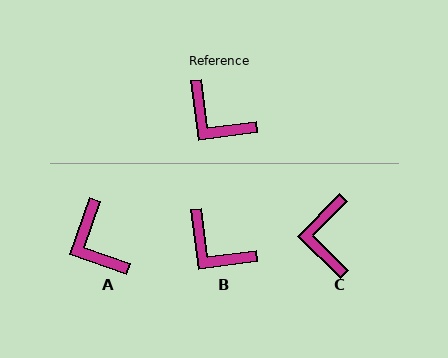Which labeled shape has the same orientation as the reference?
B.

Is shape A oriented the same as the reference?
No, it is off by about 27 degrees.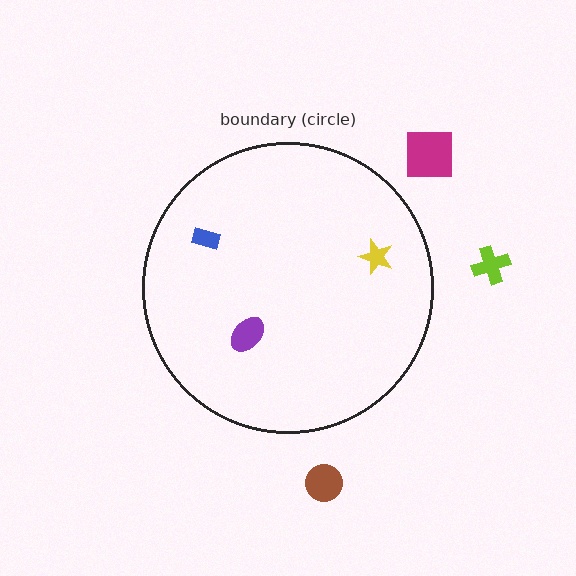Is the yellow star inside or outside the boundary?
Inside.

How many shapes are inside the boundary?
3 inside, 3 outside.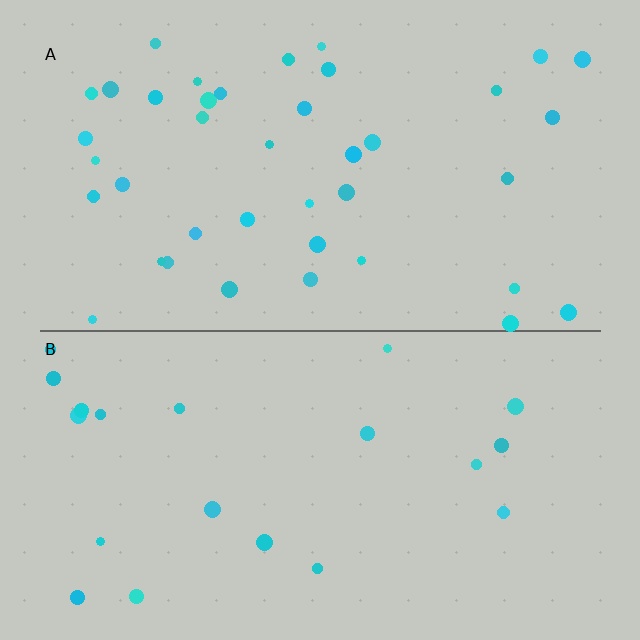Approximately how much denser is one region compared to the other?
Approximately 2.0× — region A over region B.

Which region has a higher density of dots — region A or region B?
A (the top).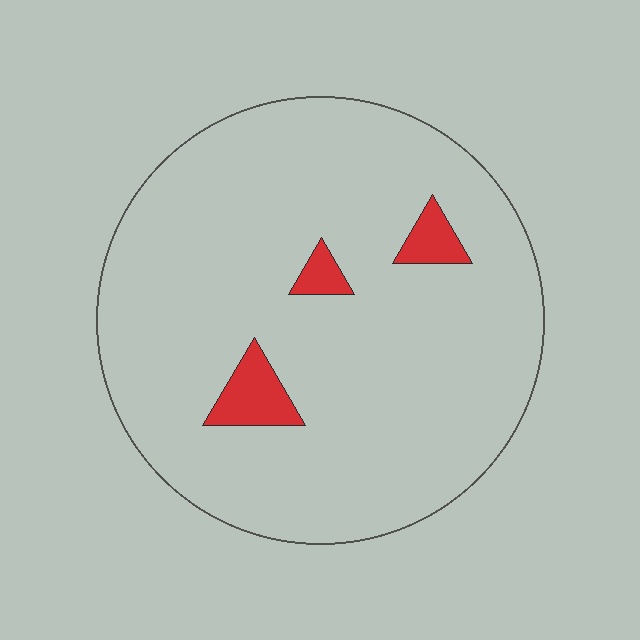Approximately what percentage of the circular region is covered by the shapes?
Approximately 5%.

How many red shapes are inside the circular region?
3.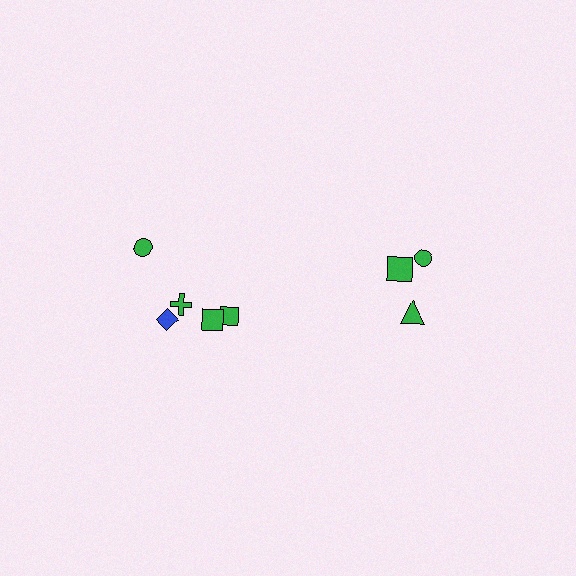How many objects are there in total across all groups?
There are 8 objects.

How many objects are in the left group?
There are 5 objects.